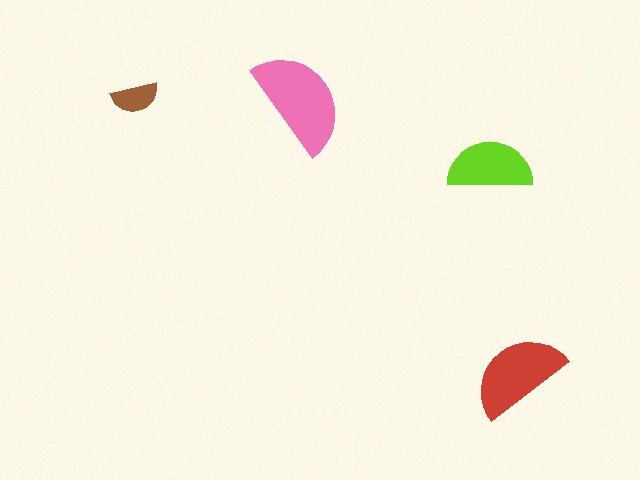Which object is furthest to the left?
The brown semicircle is leftmost.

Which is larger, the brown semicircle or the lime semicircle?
The lime one.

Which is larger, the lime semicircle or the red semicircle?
The red one.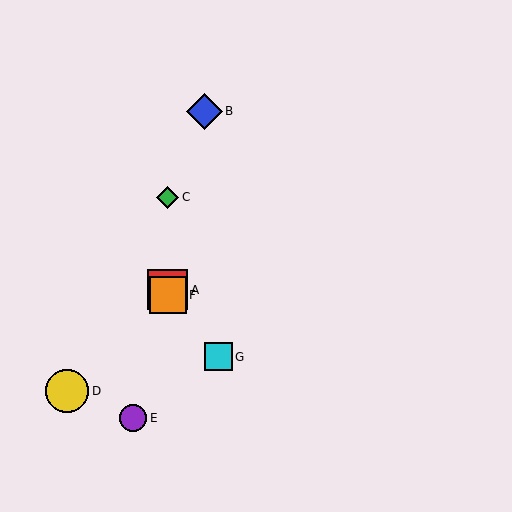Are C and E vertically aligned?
No, C is at x≈168 and E is at x≈133.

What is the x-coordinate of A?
Object A is at x≈168.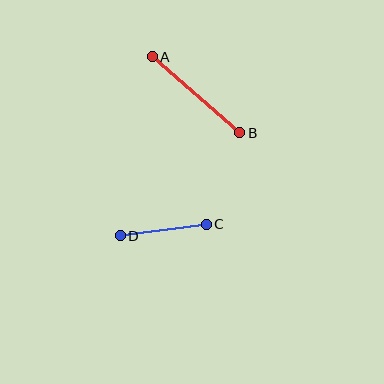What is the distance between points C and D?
The distance is approximately 86 pixels.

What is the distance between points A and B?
The distance is approximately 116 pixels.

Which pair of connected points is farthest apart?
Points A and B are farthest apart.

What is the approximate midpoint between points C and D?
The midpoint is at approximately (163, 230) pixels.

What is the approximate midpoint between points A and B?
The midpoint is at approximately (196, 95) pixels.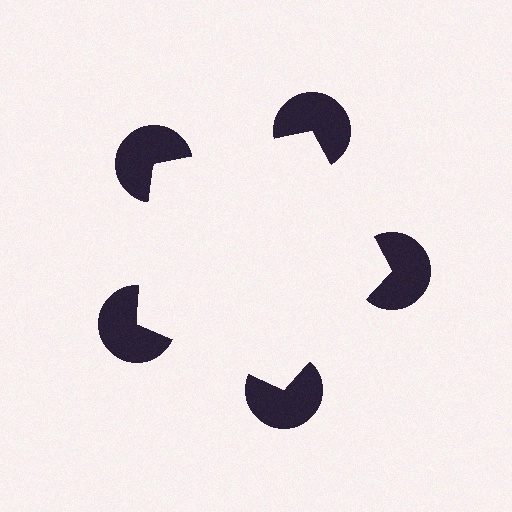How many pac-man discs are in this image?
There are 5 — one at each vertex of the illusory pentagon.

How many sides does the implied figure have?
5 sides.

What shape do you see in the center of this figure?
An illusory pentagon — its edges are inferred from the aligned wedge cuts in the pac-man discs, not physically drawn.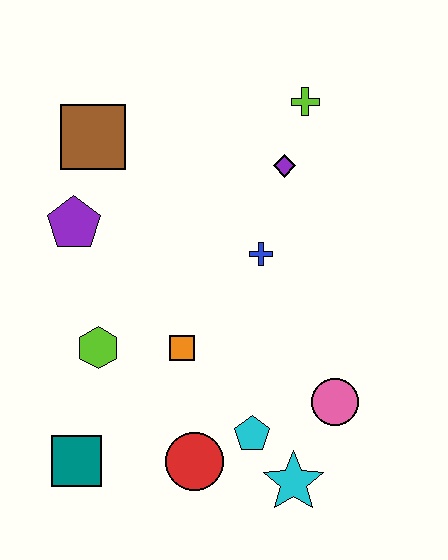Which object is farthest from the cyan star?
The brown square is farthest from the cyan star.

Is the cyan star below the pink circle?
Yes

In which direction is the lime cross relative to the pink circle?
The lime cross is above the pink circle.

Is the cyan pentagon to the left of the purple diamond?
Yes